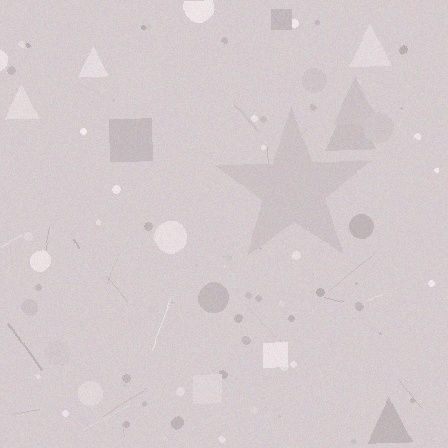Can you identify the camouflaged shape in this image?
The camouflaged shape is a star.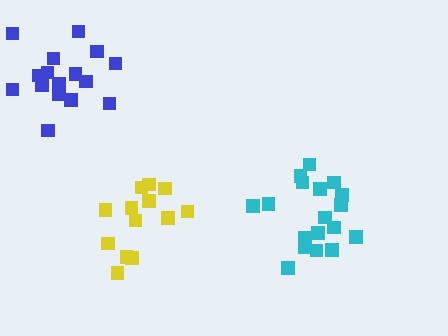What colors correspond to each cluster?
The clusters are colored: cyan, yellow, blue.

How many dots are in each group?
Group 1: 18 dots, Group 2: 13 dots, Group 3: 17 dots (48 total).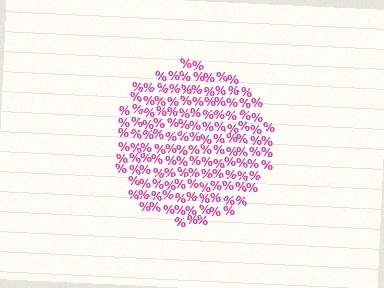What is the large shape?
The large shape is a circle.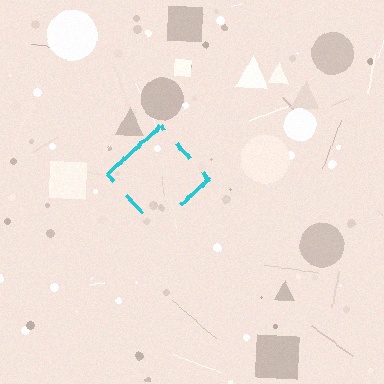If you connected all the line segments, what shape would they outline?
They would outline a diamond.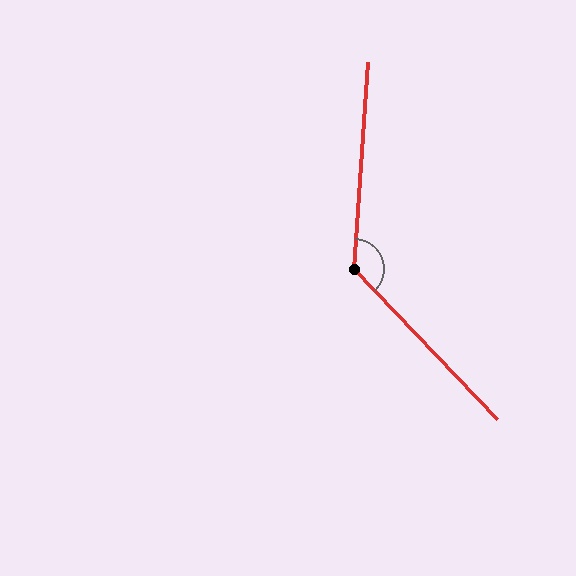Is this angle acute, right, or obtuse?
It is obtuse.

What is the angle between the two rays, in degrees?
Approximately 133 degrees.